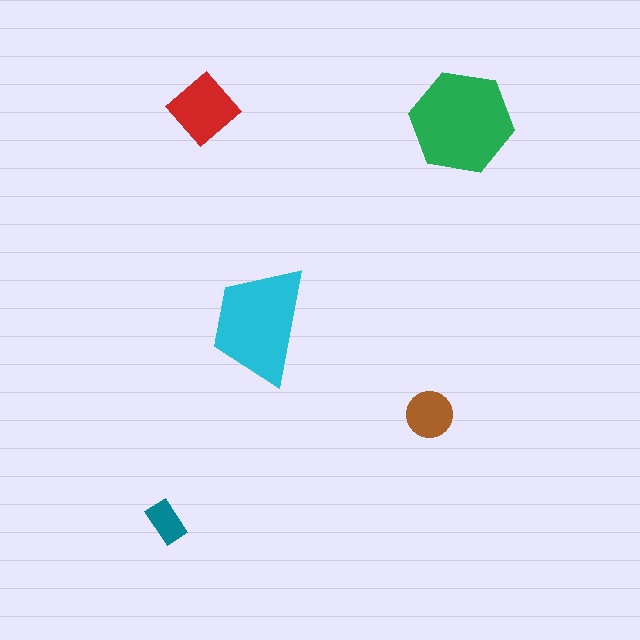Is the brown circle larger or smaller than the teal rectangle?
Larger.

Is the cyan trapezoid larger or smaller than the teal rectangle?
Larger.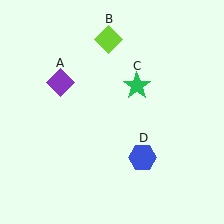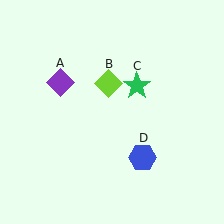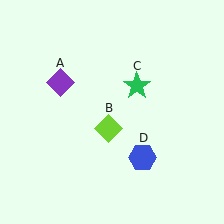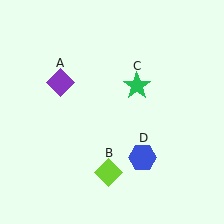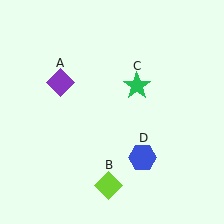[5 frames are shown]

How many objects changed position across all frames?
1 object changed position: lime diamond (object B).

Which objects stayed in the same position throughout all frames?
Purple diamond (object A) and green star (object C) and blue hexagon (object D) remained stationary.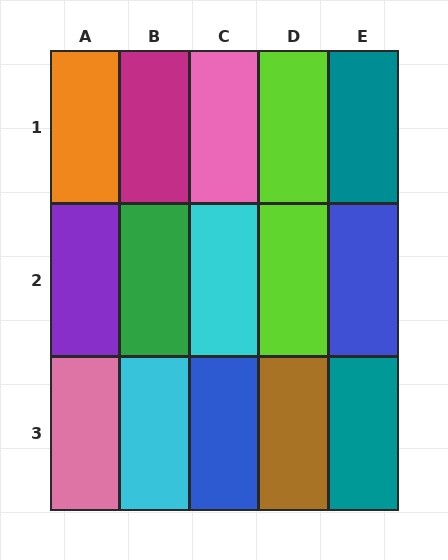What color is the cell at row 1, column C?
Pink.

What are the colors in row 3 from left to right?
Pink, cyan, blue, brown, teal.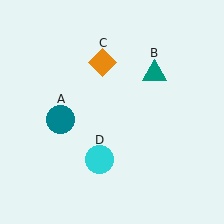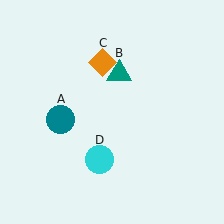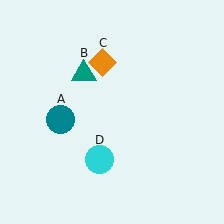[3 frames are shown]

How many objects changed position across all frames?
1 object changed position: teal triangle (object B).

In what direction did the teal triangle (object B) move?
The teal triangle (object B) moved left.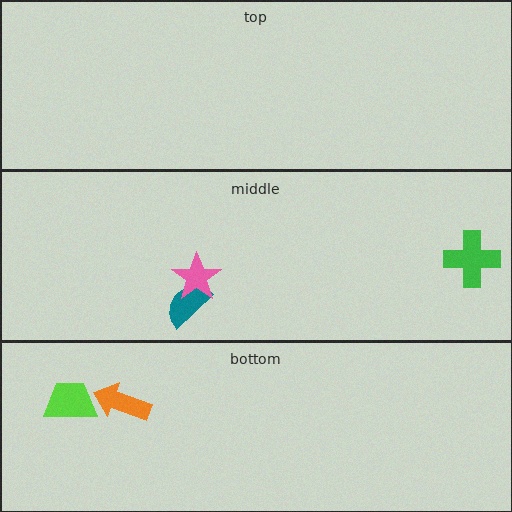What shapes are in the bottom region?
The orange arrow, the lime trapezoid.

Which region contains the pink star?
The middle region.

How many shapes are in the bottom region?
2.